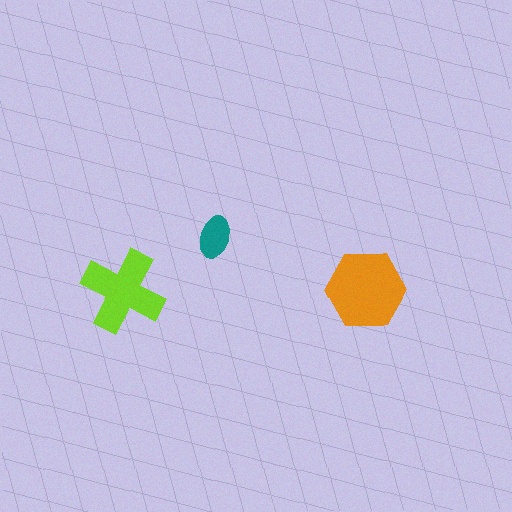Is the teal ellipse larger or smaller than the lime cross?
Smaller.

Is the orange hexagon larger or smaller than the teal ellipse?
Larger.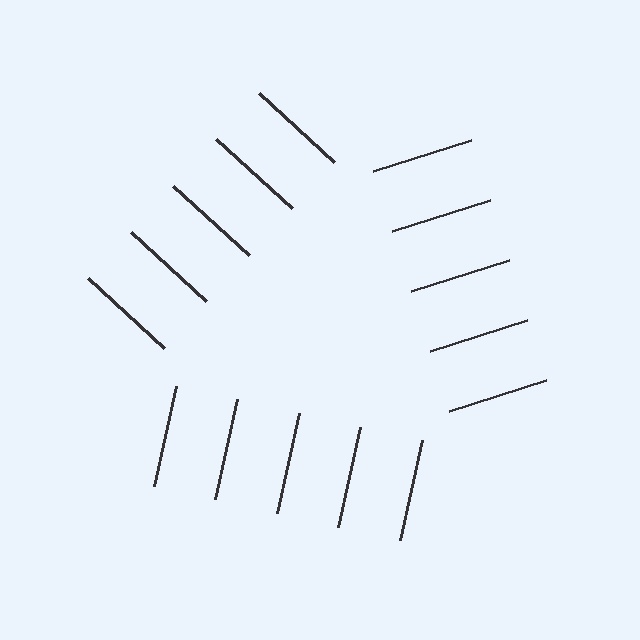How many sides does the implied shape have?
3 sides — the line-ends trace a triangle.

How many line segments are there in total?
15 — 5 along each of the 3 edges.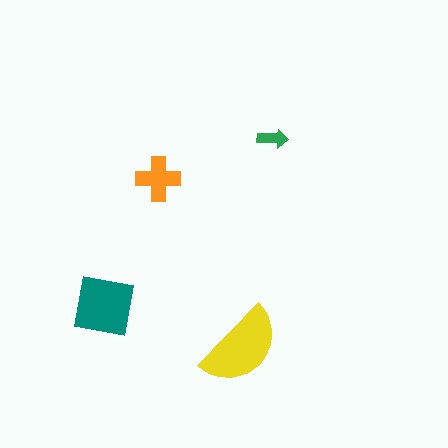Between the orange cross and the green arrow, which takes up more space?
The orange cross.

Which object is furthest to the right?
The green arrow is rightmost.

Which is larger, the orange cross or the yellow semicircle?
The yellow semicircle.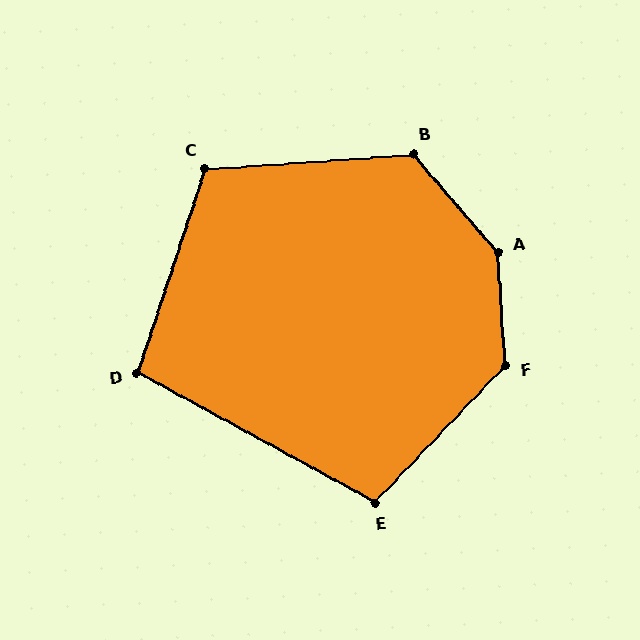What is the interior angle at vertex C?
Approximately 112 degrees (obtuse).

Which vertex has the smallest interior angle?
D, at approximately 100 degrees.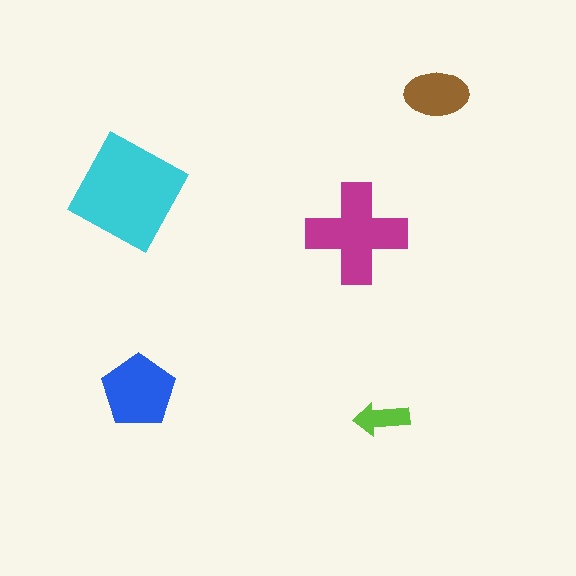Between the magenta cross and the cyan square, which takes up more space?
The cyan square.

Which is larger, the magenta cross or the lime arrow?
The magenta cross.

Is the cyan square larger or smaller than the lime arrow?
Larger.